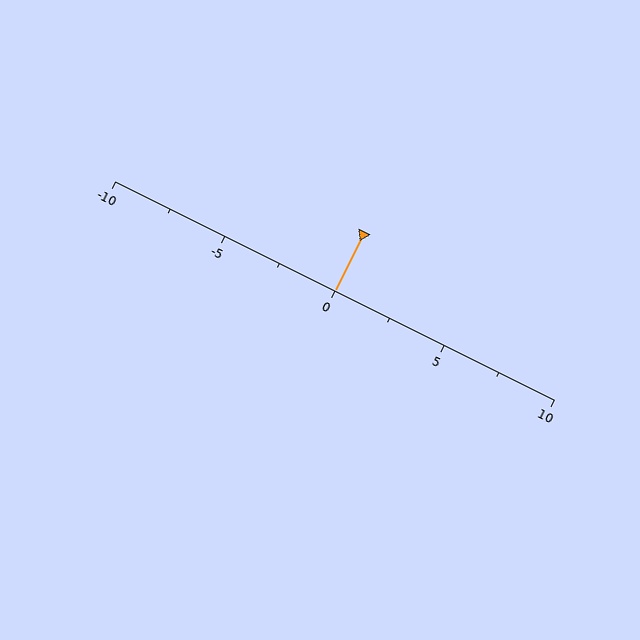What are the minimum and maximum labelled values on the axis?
The axis runs from -10 to 10.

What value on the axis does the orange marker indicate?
The marker indicates approximately 0.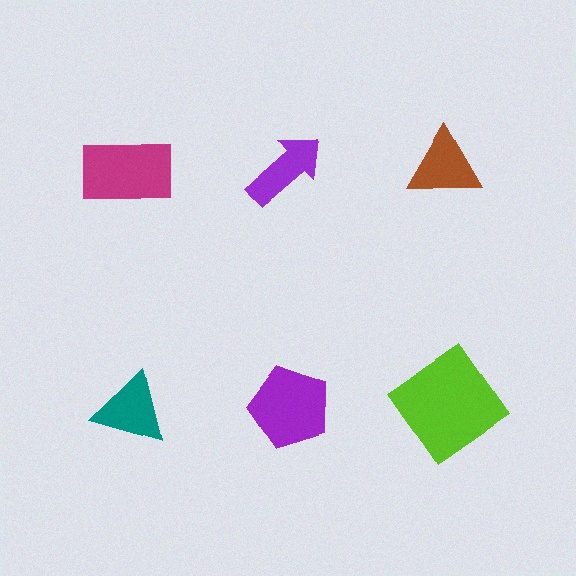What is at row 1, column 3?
A brown triangle.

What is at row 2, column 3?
A lime diamond.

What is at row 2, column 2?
A purple pentagon.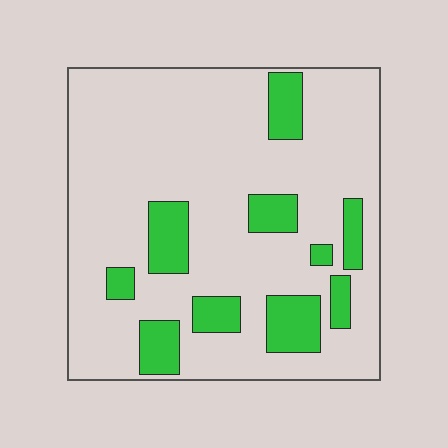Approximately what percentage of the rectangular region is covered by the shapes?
Approximately 20%.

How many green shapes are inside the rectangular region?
10.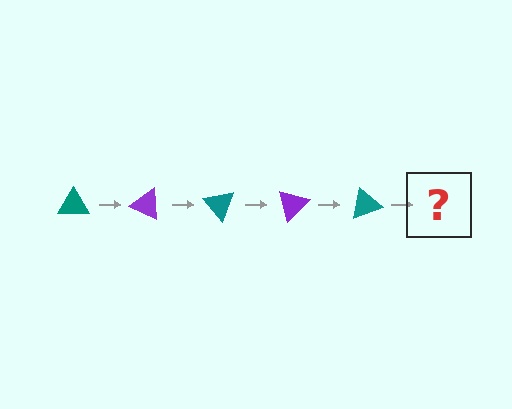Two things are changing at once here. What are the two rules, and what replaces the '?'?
The two rules are that it rotates 25 degrees each step and the color cycles through teal and purple. The '?' should be a purple triangle, rotated 125 degrees from the start.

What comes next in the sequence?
The next element should be a purple triangle, rotated 125 degrees from the start.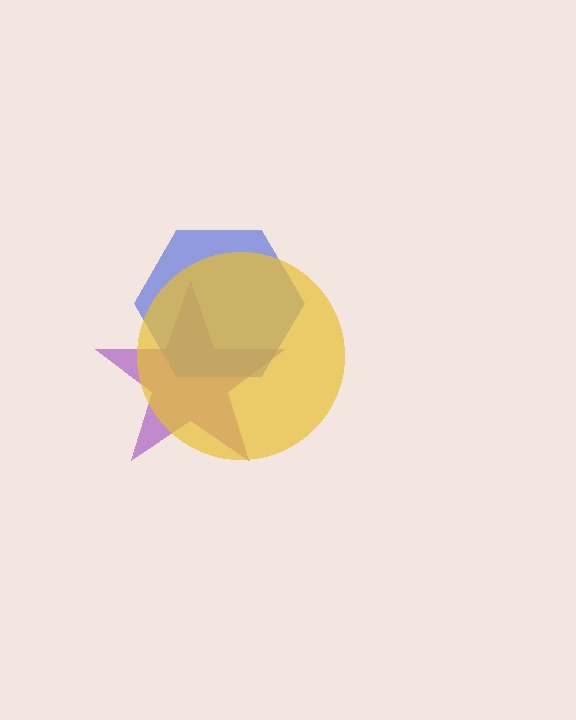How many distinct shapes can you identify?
There are 3 distinct shapes: a purple star, a blue hexagon, a yellow circle.